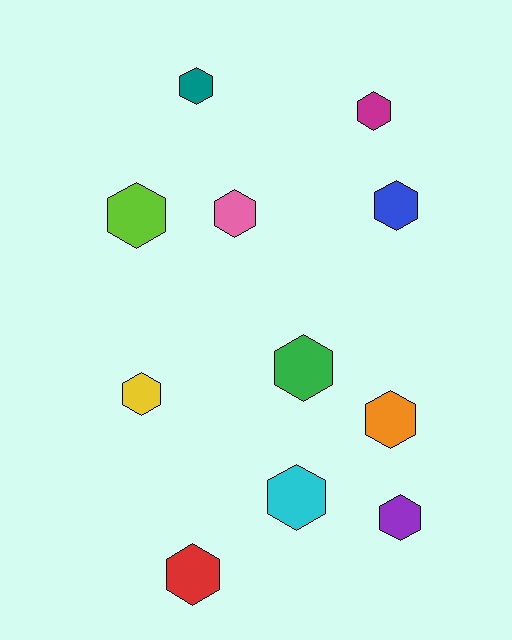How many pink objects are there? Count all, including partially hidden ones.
There is 1 pink object.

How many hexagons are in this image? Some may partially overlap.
There are 11 hexagons.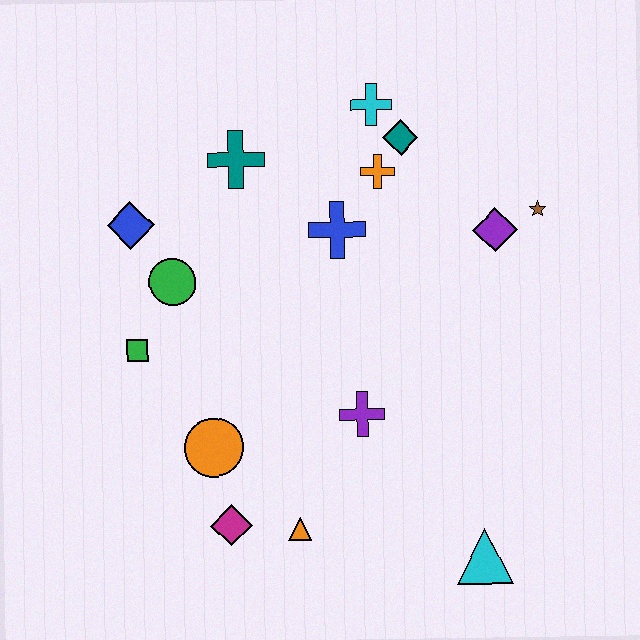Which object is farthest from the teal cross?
The cyan triangle is farthest from the teal cross.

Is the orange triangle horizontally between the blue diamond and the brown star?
Yes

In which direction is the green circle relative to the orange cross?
The green circle is to the left of the orange cross.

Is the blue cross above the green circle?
Yes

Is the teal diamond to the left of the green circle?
No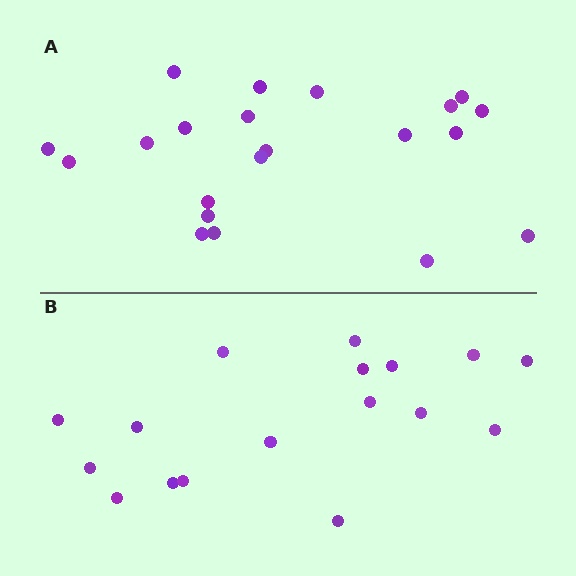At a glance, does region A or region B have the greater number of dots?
Region A (the top region) has more dots.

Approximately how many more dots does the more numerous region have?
Region A has about 4 more dots than region B.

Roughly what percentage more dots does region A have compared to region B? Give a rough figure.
About 25% more.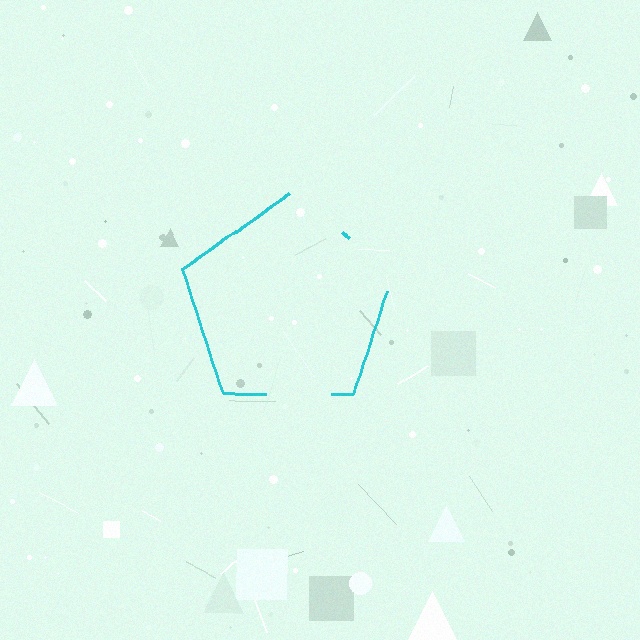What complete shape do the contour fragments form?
The contour fragments form a pentagon.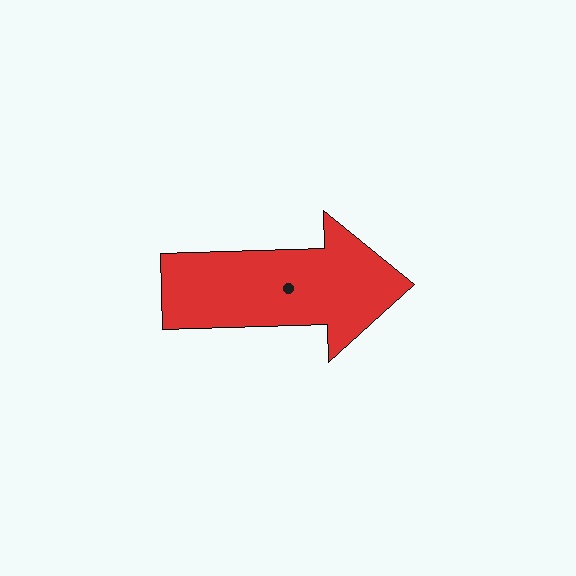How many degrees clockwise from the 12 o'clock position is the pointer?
Approximately 88 degrees.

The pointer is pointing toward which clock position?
Roughly 3 o'clock.